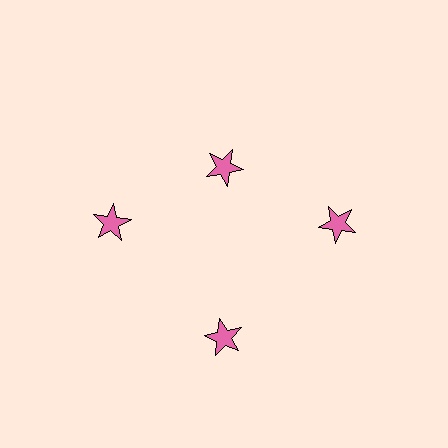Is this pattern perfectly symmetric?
No. The 4 pink stars are arranged in a ring, but one element near the 12 o'clock position is pulled inward toward the center, breaking the 4-fold rotational symmetry.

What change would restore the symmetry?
The symmetry would be restored by moving it outward, back onto the ring so that all 4 stars sit at equal angles and equal distance from the center.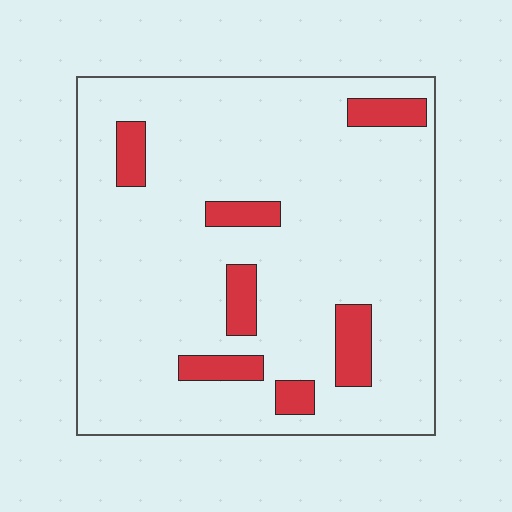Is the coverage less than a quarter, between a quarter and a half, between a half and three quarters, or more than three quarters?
Less than a quarter.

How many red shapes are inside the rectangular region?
7.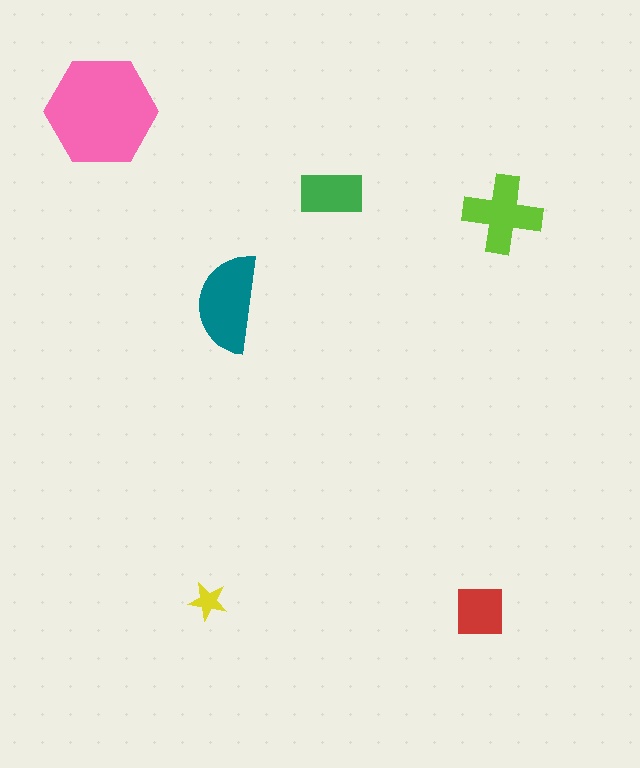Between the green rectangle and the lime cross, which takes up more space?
The lime cross.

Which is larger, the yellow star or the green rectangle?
The green rectangle.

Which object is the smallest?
The yellow star.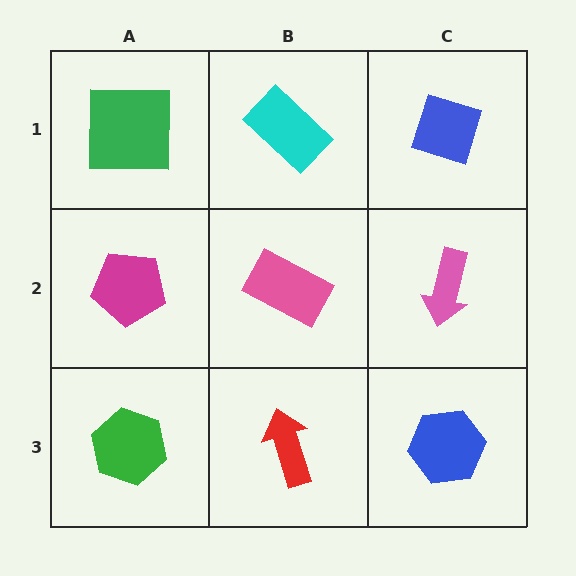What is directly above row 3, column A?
A magenta pentagon.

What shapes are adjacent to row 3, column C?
A pink arrow (row 2, column C), a red arrow (row 3, column B).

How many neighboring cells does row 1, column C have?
2.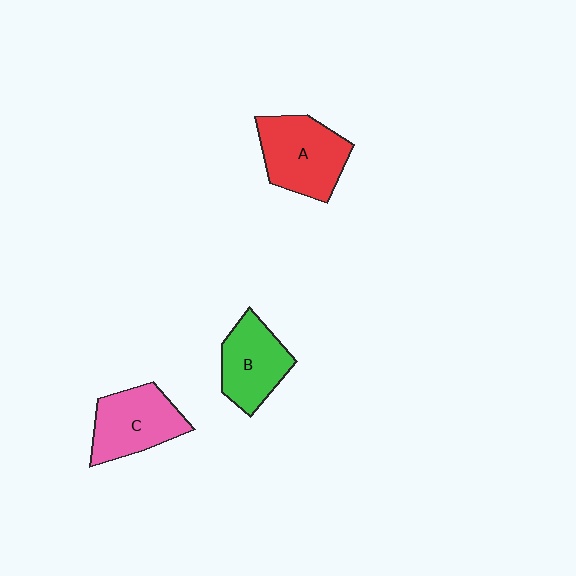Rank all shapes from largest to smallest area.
From largest to smallest: A (red), C (pink), B (green).